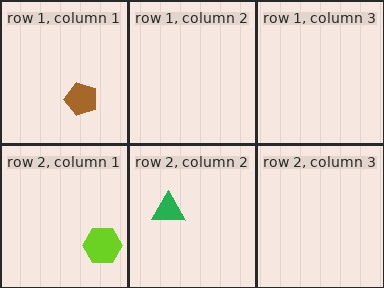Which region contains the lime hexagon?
The row 2, column 1 region.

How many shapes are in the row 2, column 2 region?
1.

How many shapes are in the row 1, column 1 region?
1.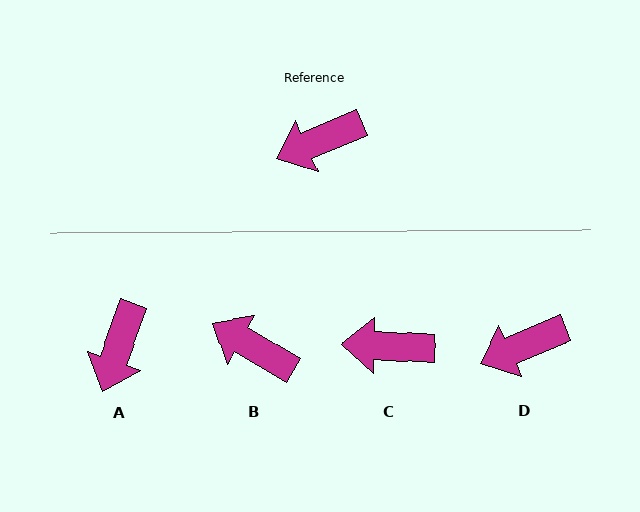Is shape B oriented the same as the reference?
No, it is off by about 54 degrees.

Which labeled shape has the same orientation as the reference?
D.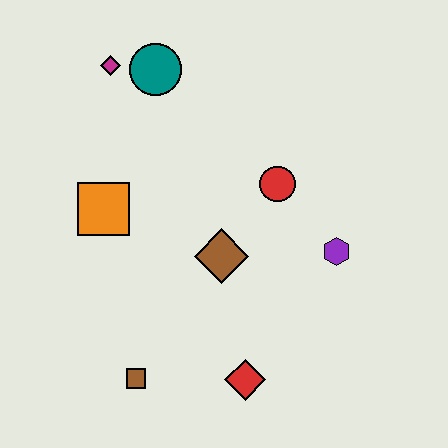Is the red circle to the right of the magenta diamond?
Yes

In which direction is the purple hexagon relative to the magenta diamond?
The purple hexagon is to the right of the magenta diamond.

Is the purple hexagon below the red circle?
Yes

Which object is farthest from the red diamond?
The magenta diamond is farthest from the red diamond.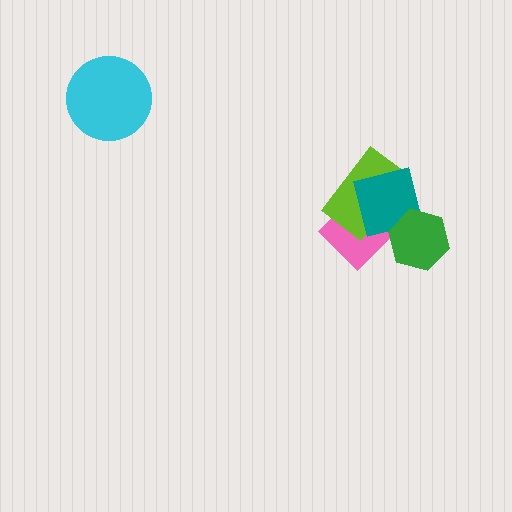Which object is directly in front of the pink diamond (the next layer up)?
The lime rectangle is directly in front of the pink diamond.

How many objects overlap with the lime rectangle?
2 objects overlap with the lime rectangle.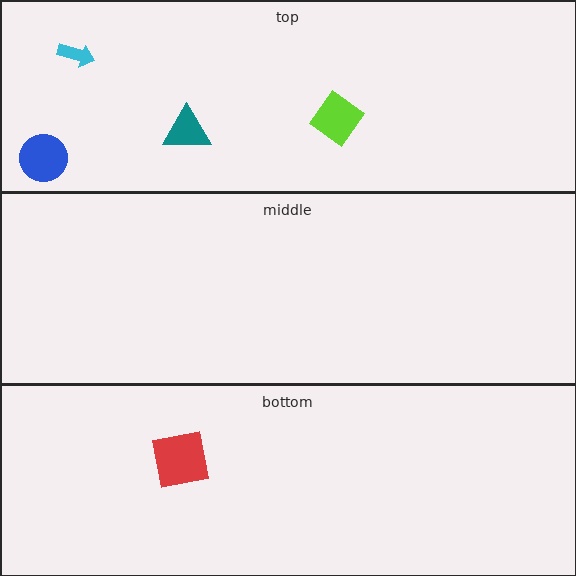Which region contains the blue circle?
The top region.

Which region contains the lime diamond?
The top region.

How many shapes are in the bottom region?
1.